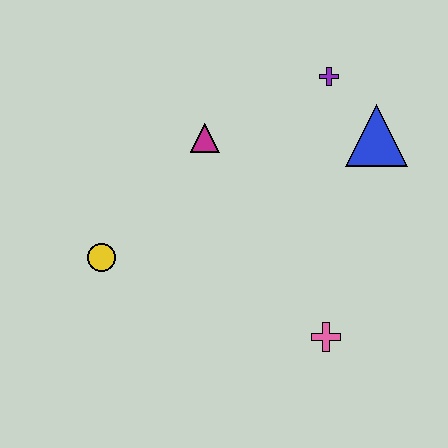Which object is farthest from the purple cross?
The yellow circle is farthest from the purple cross.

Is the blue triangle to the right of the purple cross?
Yes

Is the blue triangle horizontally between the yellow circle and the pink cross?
No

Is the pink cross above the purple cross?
No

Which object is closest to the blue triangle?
The purple cross is closest to the blue triangle.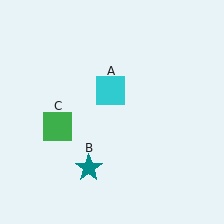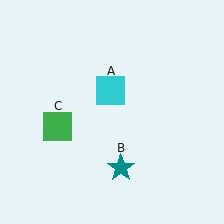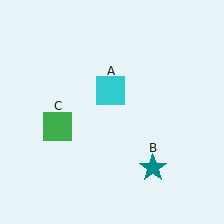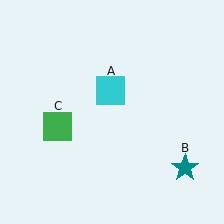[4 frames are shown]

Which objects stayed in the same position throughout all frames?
Cyan square (object A) and green square (object C) remained stationary.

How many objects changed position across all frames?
1 object changed position: teal star (object B).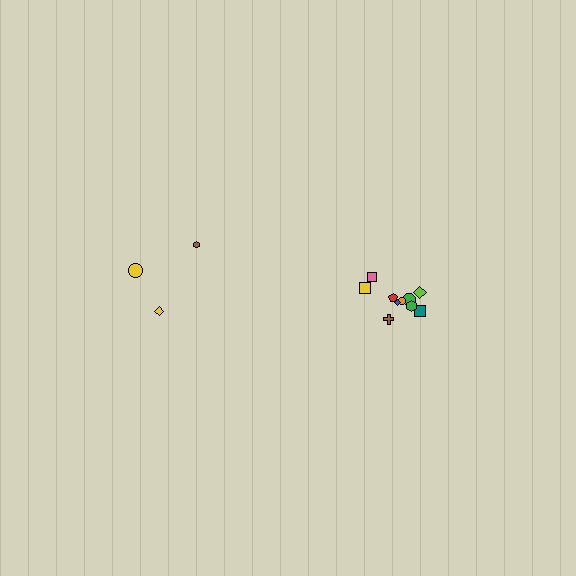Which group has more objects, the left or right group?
The right group.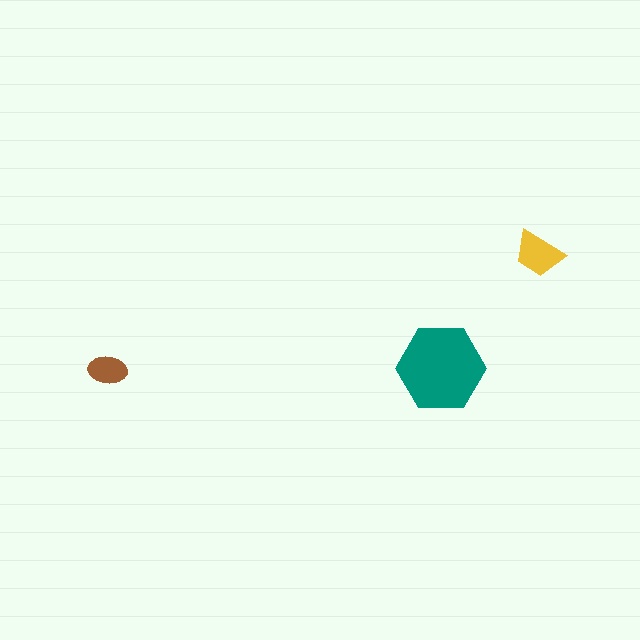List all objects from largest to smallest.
The teal hexagon, the yellow trapezoid, the brown ellipse.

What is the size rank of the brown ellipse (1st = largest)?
3rd.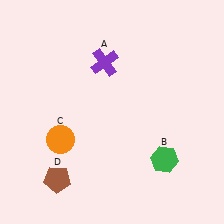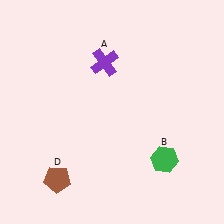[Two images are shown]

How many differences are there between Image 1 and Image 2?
There is 1 difference between the two images.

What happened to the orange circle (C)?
The orange circle (C) was removed in Image 2. It was in the bottom-left area of Image 1.